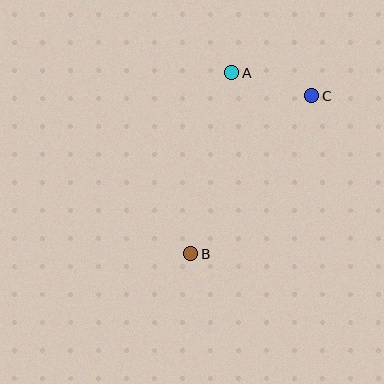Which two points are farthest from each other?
Points B and C are farthest from each other.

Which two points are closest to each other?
Points A and C are closest to each other.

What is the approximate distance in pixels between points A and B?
The distance between A and B is approximately 186 pixels.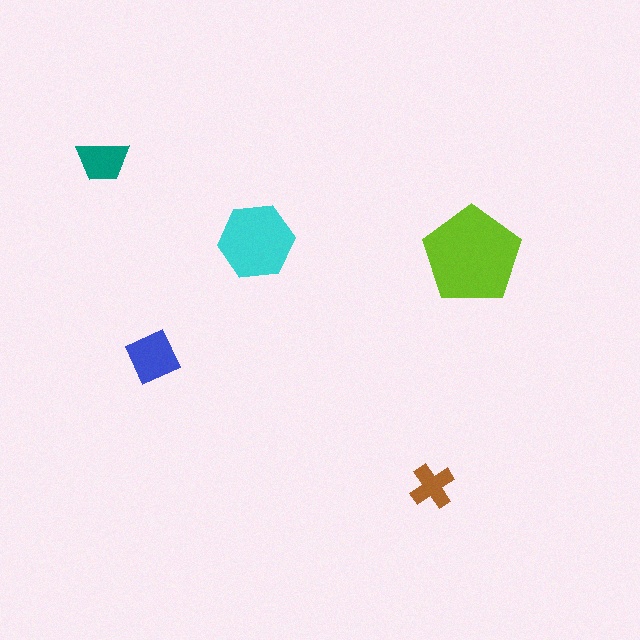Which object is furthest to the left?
The teal trapezoid is leftmost.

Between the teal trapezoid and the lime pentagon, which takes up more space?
The lime pentagon.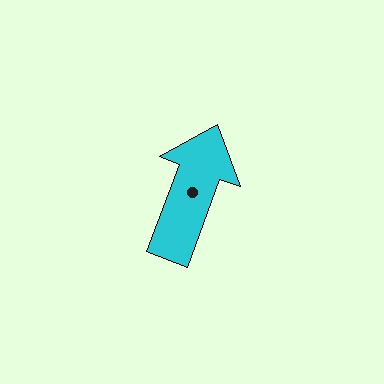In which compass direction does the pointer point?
North.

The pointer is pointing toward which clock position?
Roughly 1 o'clock.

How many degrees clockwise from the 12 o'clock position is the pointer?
Approximately 20 degrees.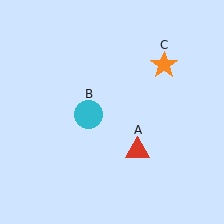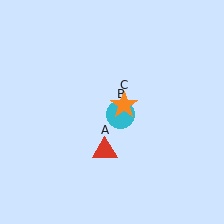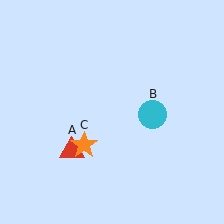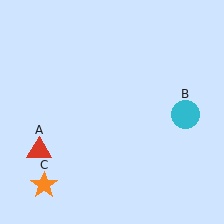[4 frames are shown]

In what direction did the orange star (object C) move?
The orange star (object C) moved down and to the left.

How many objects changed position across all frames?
3 objects changed position: red triangle (object A), cyan circle (object B), orange star (object C).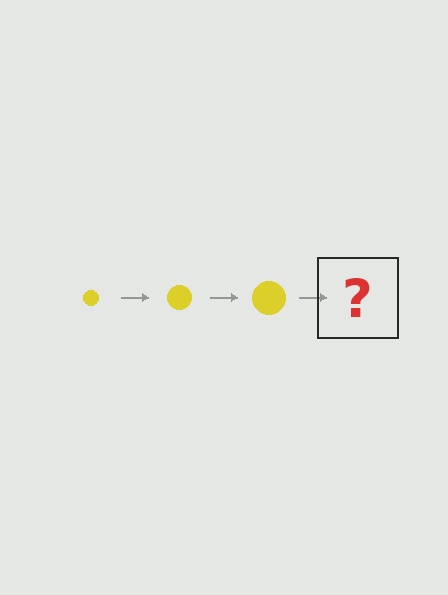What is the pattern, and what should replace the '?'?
The pattern is that the circle gets progressively larger each step. The '?' should be a yellow circle, larger than the previous one.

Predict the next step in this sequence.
The next step is a yellow circle, larger than the previous one.